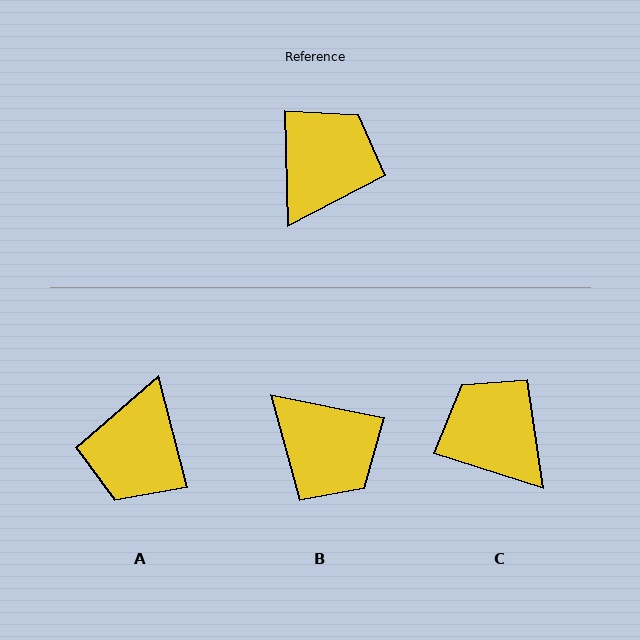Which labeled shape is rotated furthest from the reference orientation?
A, about 167 degrees away.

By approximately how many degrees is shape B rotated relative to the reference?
Approximately 103 degrees clockwise.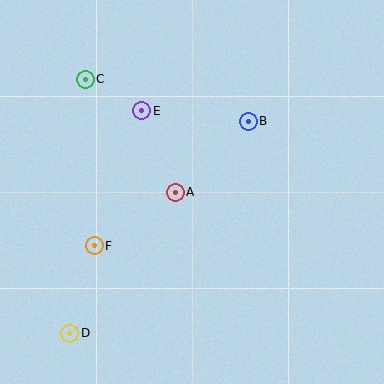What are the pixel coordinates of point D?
Point D is at (70, 333).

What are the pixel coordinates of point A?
Point A is at (175, 192).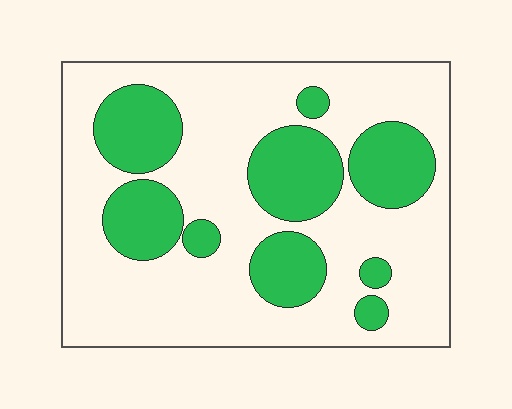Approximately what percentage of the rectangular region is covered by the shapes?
Approximately 30%.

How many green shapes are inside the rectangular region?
9.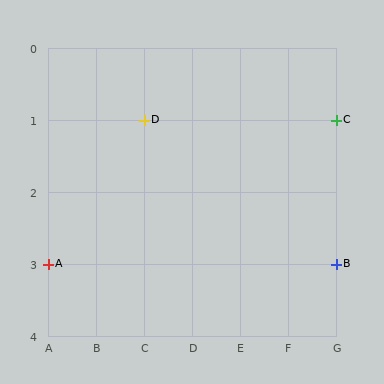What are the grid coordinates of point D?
Point D is at grid coordinates (C, 1).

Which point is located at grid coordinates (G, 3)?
Point B is at (G, 3).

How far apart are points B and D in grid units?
Points B and D are 4 columns and 2 rows apart (about 4.5 grid units diagonally).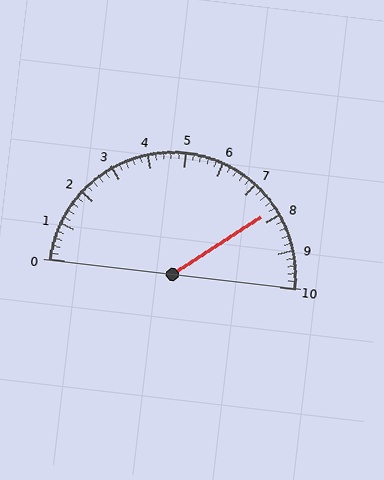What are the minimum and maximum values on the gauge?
The gauge ranges from 0 to 10.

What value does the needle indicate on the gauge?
The needle indicates approximately 7.8.